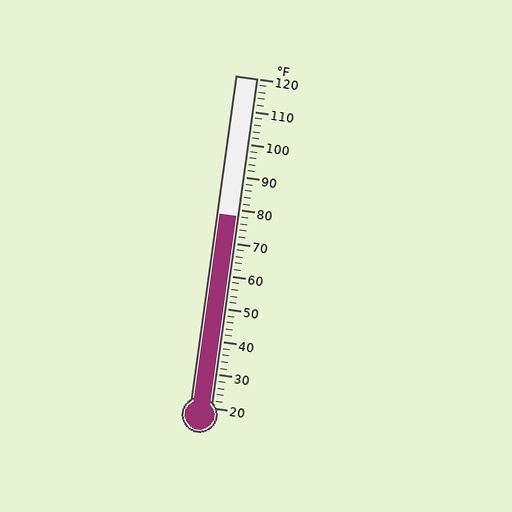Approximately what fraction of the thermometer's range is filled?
The thermometer is filled to approximately 60% of its range.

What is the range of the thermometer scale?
The thermometer scale ranges from 20°F to 120°F.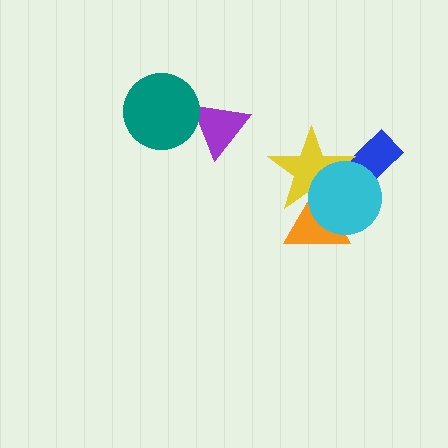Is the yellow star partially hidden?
Yes, it is partially covered by another shape.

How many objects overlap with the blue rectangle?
2 objects overlap with the blue rectangle.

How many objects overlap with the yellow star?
3 objects overlap with the yellow star.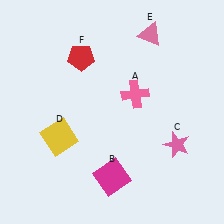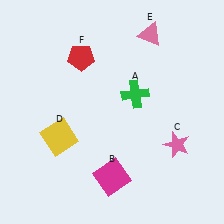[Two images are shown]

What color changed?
The cross (A) changed from pink in Image 1 to green in Image 2.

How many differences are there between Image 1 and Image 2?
There is 1 difference between the two images.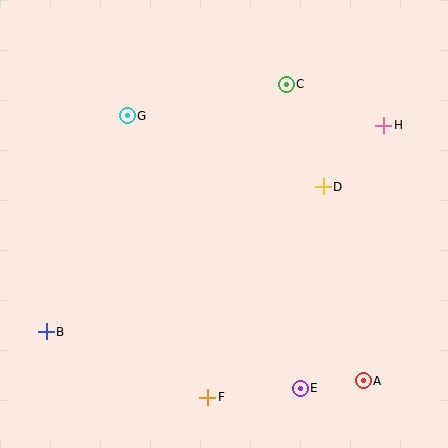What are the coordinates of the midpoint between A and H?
The midpoint between A and H is at (373, 253).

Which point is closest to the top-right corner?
Point H is closest to the top-right corner.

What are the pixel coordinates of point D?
Point D is at (323, 187).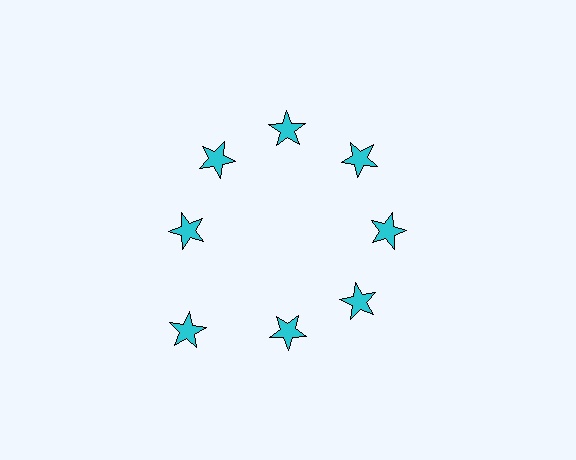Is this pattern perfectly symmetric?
No. The 8 cyan stars are arranged in a ring, but one element near the 8 o'clock position is pushed outward from the center, breaking the 8-fold rotational symmetry.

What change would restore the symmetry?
The symmetry would be restored by moving it inward, back onto the ring so that all 8 stars sit at equal angles and equal distance from the center.